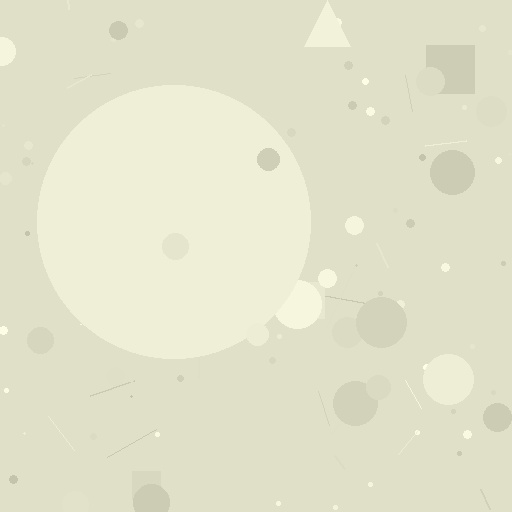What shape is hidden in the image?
A circle is hidden in the image.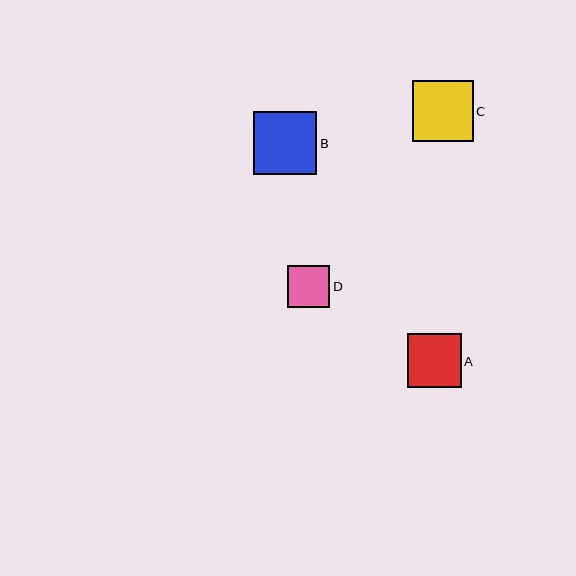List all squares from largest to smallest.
From largest to smallest: B, C, A, D.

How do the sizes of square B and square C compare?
Square B and square C are approximately the same size.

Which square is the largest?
Square B is the largest with a size of approximately 63 pixels.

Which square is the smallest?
Square D is the smallest with a size of approximately 42 pixels.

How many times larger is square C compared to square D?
Square C is approximately 1.4 times the size of square D.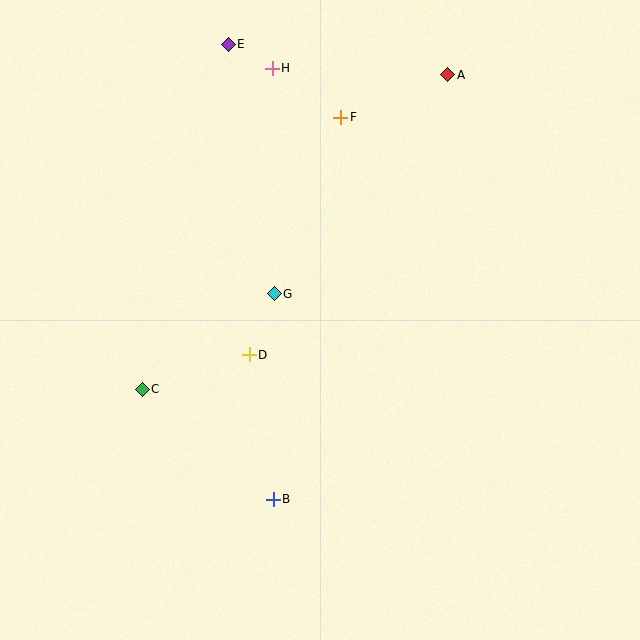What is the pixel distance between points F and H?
The distance between F and H is 84 pixels.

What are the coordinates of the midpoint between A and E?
The midpoint between A and E is at (338, 60).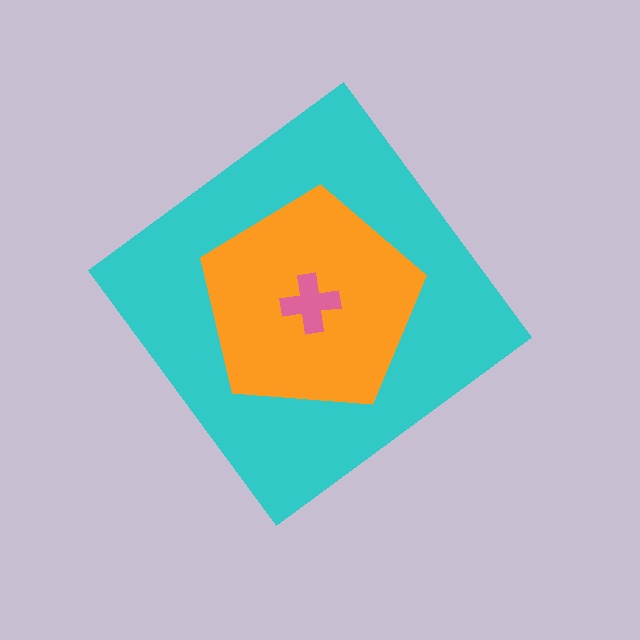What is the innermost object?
The pink cross.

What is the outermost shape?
The cyan diamond.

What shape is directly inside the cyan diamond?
The orange pentagon.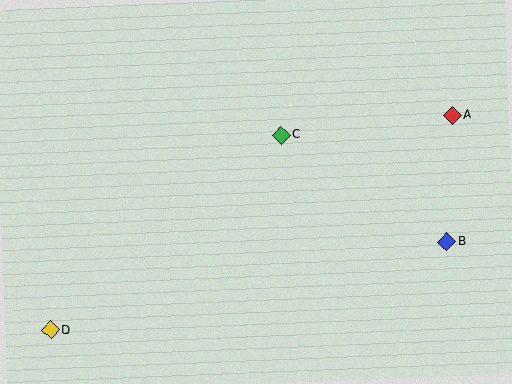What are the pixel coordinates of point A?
Point A is at (452, 115).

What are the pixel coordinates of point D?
Point D is at (51, 330).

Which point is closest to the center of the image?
Point C at (281, 135) is closest to the center.